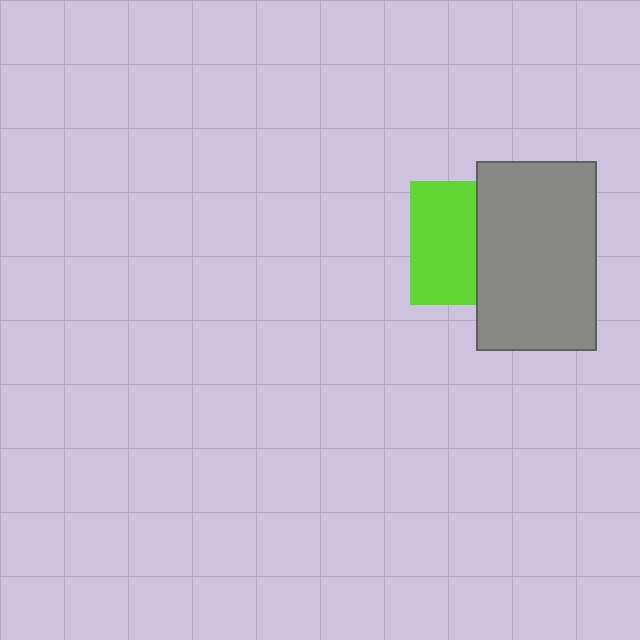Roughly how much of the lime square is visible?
About half of it is visible (roughly 52%).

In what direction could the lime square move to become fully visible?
The lime square could move left. That would shift it out from behind the gray rectangle entirely.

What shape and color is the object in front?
The object in front is a gray rectangle.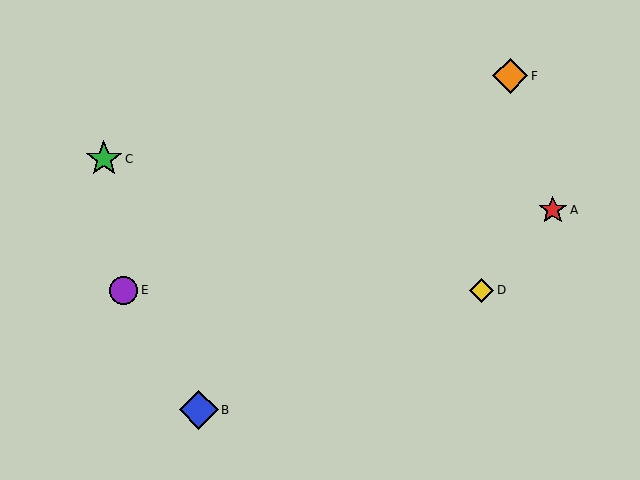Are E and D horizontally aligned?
Yes, both are at y≈290.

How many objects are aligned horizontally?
2 objects (D, E) are aligned horizontally.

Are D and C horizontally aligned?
No, D is at y≈290 and C is at y≈159.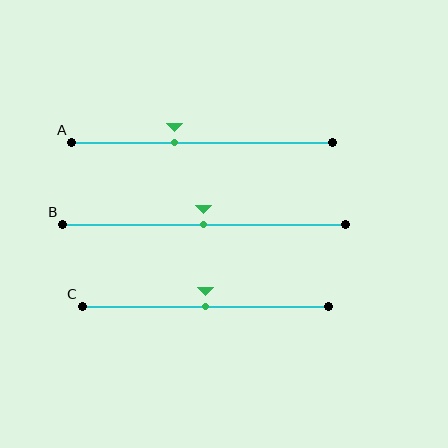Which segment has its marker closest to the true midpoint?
Segment B has its marker closest to the true midpoint.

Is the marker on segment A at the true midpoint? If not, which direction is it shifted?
No, the marker on segment A is shifted to the left by about 11% of the segment length.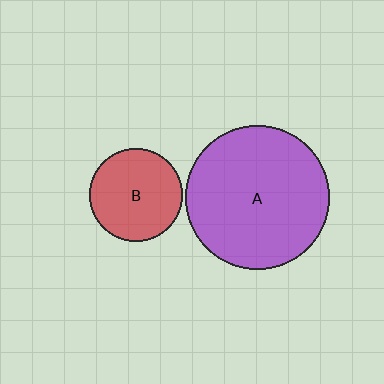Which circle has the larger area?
Circle A (purple).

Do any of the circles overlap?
No, none of the circles overlap.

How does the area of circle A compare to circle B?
Approximately 2.4 times.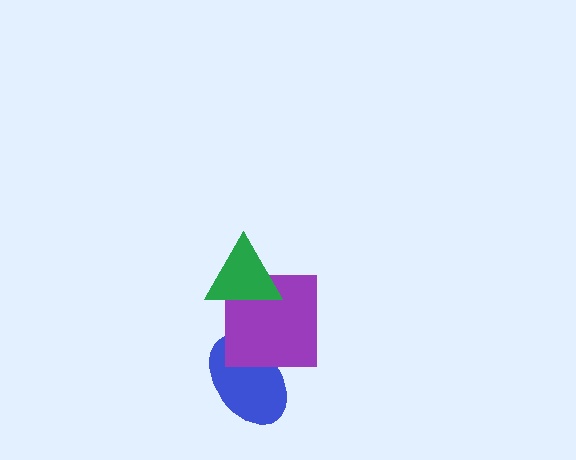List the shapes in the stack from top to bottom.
From top to bottom: the green triangle, the purple square, the blue ellipse.